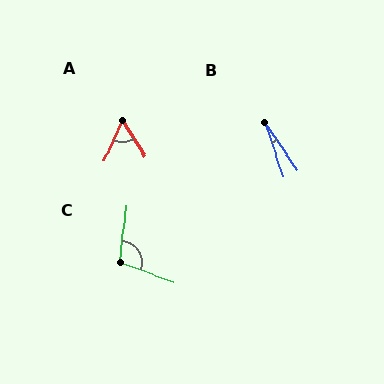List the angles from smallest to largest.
B (16°), A (56°), C (103°).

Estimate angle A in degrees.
Approximately 56 degrees.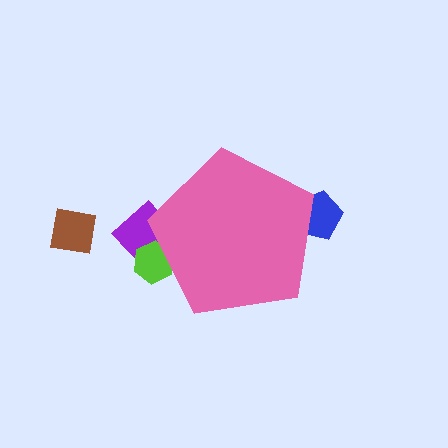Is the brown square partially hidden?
No, the brown square is fully visible.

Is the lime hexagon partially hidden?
Yes, the lime hexagon is partially hidden behind the pink pentagon.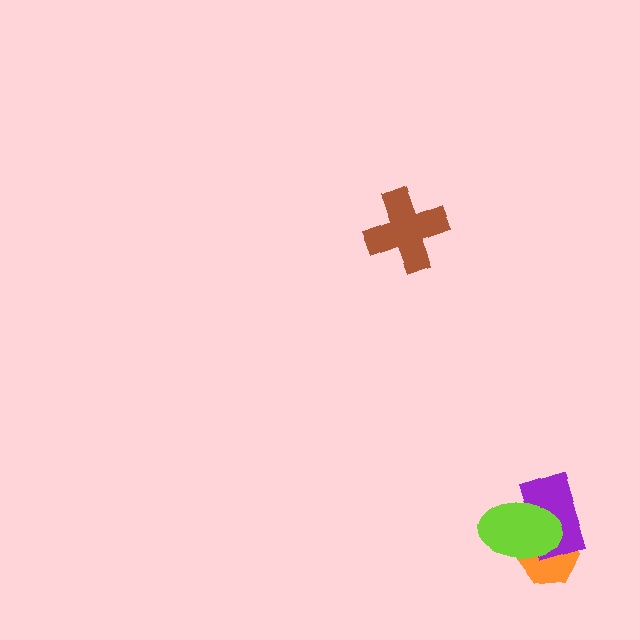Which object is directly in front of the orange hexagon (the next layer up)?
The purple rectangle is directly in front of the orange hexagon.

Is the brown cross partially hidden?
No, no other shape covers it.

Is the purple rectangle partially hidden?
Yes, it is partially covered by another shape.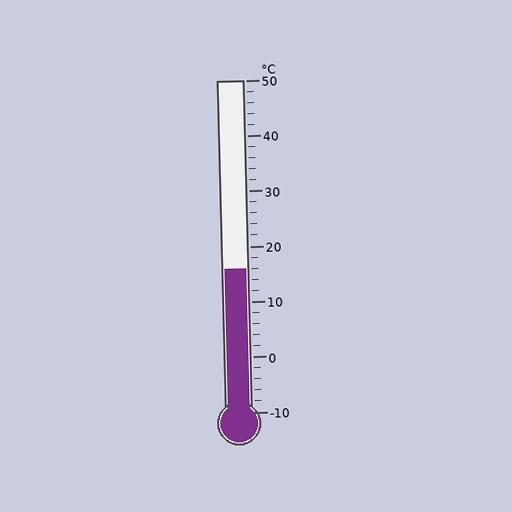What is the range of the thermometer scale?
The thermometer scale ranges from -10°C to 50°C.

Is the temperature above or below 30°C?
The temperature is below 30°C.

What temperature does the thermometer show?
The thermometer shows approximately 16°C.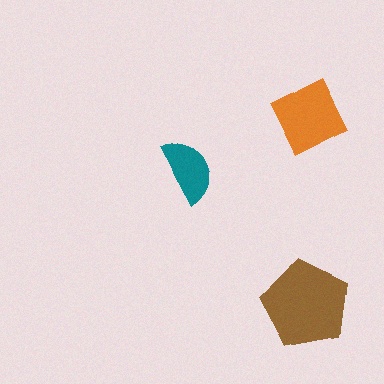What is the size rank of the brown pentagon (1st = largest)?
1st.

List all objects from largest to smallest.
The brown pentagon, the orange square, the teal semicircle.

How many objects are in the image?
There are 3 objects in the image.